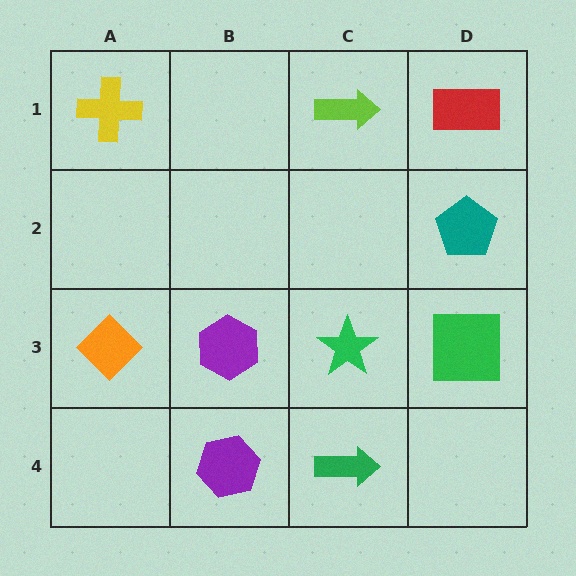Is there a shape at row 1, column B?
No, that cell is empty.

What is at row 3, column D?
A green square.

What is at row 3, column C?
A green star.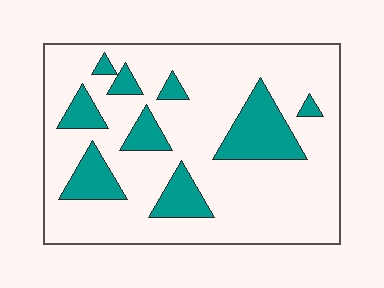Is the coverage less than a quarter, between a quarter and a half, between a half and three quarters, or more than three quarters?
Less than a quarter.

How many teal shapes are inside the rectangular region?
9.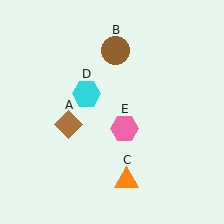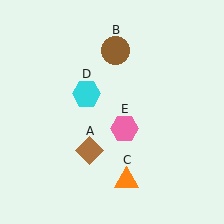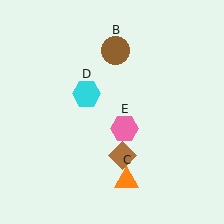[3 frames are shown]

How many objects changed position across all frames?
1 object changed position: brown diamond (object A).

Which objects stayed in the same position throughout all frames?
Brown circle (object B) and orange triangle (object C) and cyan hexagon (object D) and pink hexagon (object E) remained stationary.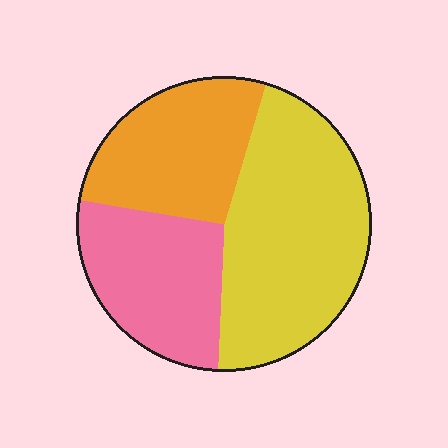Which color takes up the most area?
Yellow, at roughly 45%.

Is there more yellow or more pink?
Yellow.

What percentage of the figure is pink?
Pink takes up about one quarter (1/4) of the figure.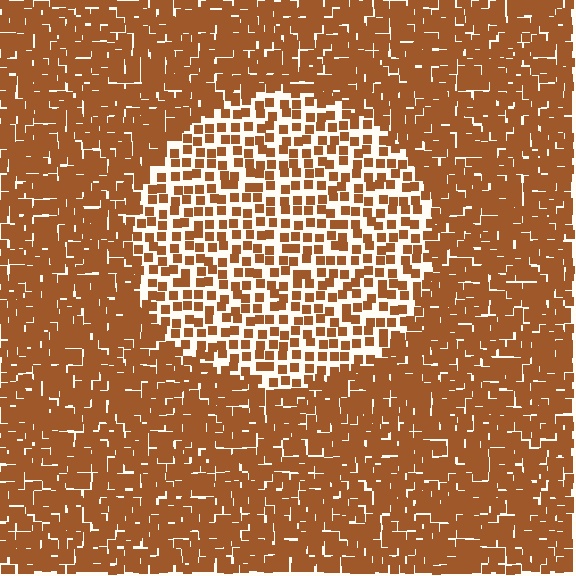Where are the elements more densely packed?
The elements are more densely packed outside the circle boundary.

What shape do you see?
I see a circle.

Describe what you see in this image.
The image contains small brown elements arranged at two different densities. A circle-shaped region is visible where the elements are less densely packed than the surrounding area.